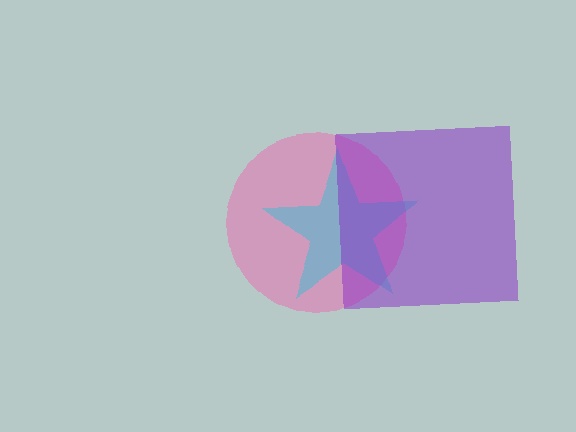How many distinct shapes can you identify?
There are 3 distinct shapes: a pink circle, a cyan star, a purple square.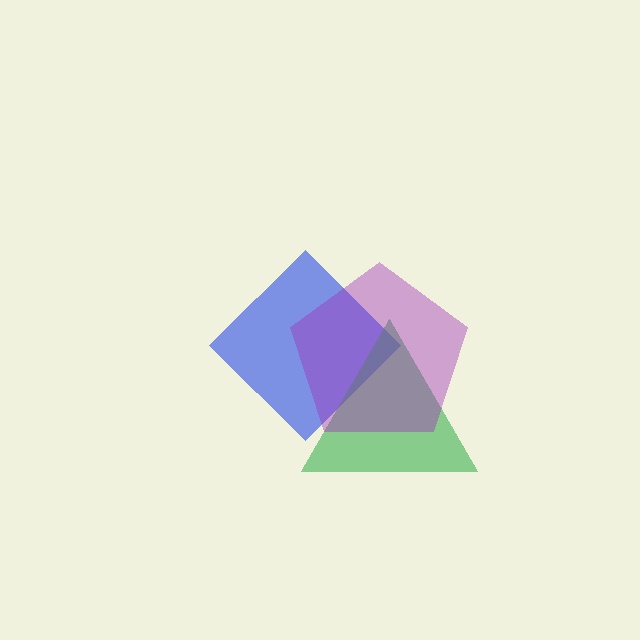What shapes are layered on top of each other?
The layered shapes are: a blue diamond, a green triangle, a purple pentagon.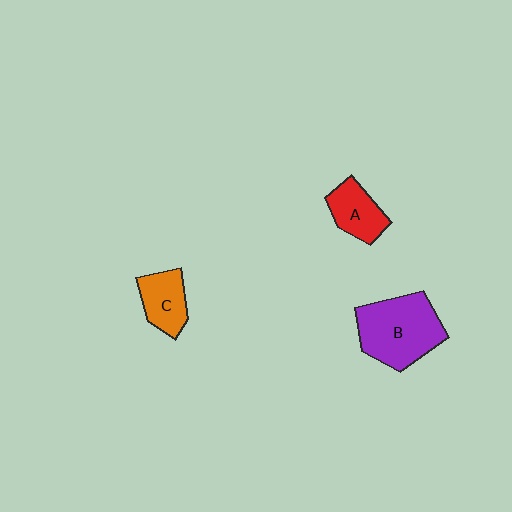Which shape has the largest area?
Shape B (purple).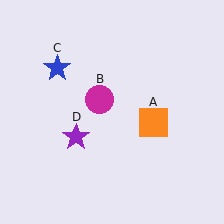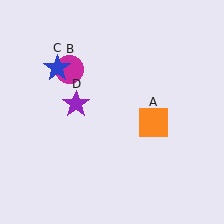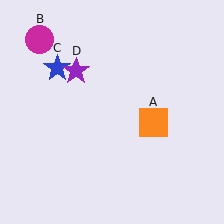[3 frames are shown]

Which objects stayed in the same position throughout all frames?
Orange square (object A) and blue star (object C) remained stationary.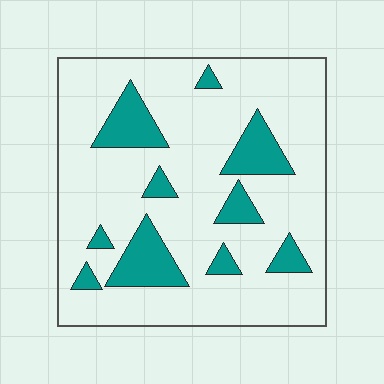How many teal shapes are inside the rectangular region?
10.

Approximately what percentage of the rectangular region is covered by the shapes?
Approximately 20%.